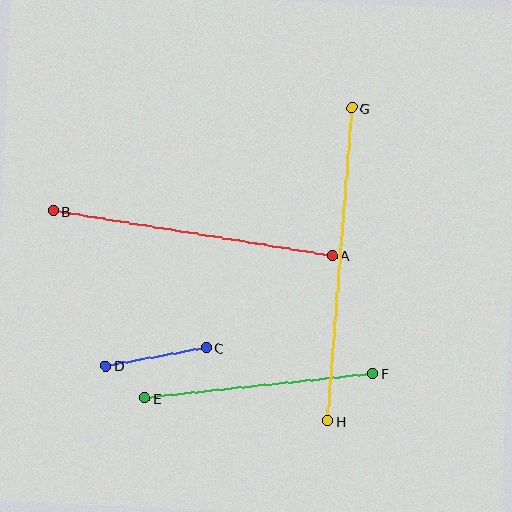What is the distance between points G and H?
The distance is approximately 314 pixels.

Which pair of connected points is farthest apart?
Points G and H are farthest apart.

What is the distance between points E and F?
The distance is approximately 230 pixels.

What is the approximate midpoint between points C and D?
The midpoint is at approximately (156, 357) pixels.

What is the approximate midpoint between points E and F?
The midpoint is at approximately (259, 386) pixels.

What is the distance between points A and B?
The distance is approximately 283 pixels.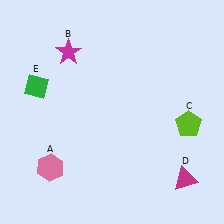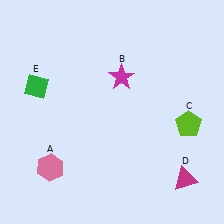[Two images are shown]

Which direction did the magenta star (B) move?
The magenta star (B) moved right.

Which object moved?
The magenta star (B) moved right.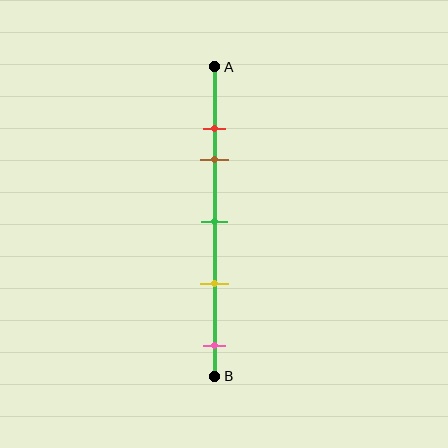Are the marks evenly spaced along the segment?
No, the marks are not evenly spaced.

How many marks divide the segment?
There are 5 marks dividing the segment.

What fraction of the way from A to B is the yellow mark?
The yellow mark is approximately 70% (0.7) of the way from A to B.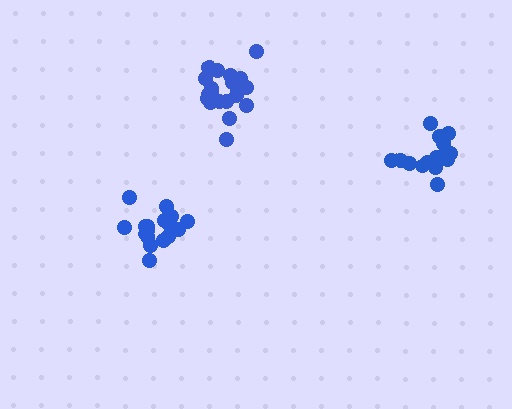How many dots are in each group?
Group 1: 17 dots, Group 2: 17 dots, Group 3: 20 dots (54 total).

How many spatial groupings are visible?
There are 3 spatial groupings.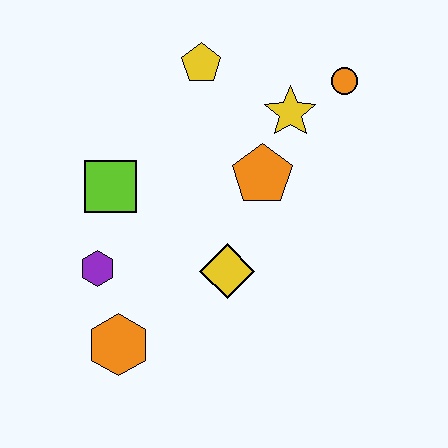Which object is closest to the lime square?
The purple hexagon is closest to the lime square.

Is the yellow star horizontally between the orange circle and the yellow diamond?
Yes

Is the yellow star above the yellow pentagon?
No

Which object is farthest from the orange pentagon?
The orange hexagon is farthest from the orange pentagon.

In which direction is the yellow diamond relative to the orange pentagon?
The yellow diamond is below the orange pentagon.